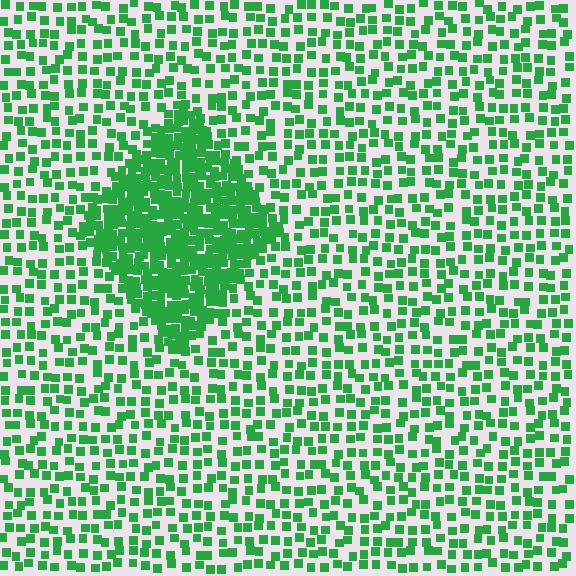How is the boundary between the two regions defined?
The boundary is defined by a change in element density (approximately 2.6x ratio). All elements are the same color, size, and shape.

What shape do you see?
I see a diamond.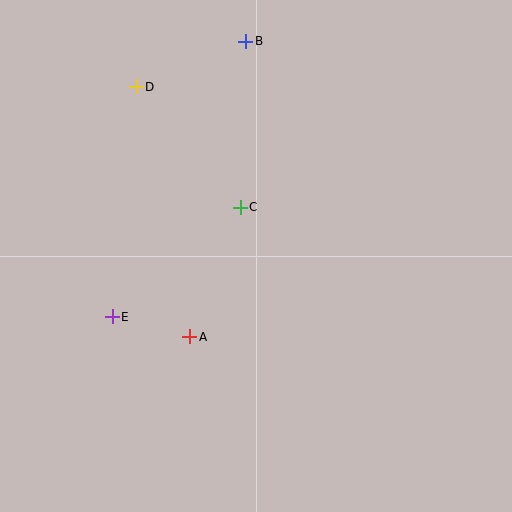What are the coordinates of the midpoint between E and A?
The midpoint between E and A is at (151, 327).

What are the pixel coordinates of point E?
Point E is at (112, 317).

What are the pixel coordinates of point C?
Point C is at (240, 207).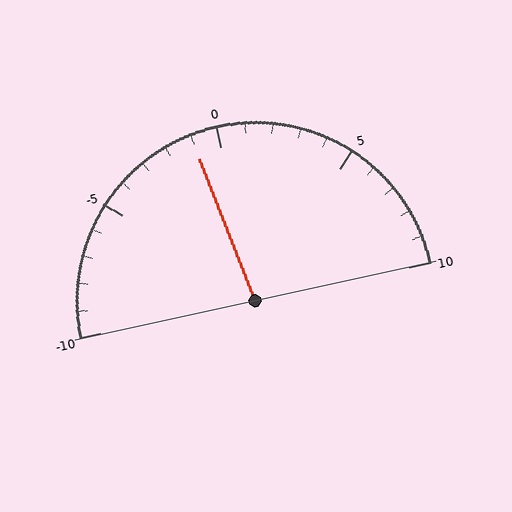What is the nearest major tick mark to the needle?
The nearest major tick mark is 0.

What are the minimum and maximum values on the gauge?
The gauge ranges from -10 to 10.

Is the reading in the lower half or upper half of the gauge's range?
The reading is in the lower half of the range (-10 to 10).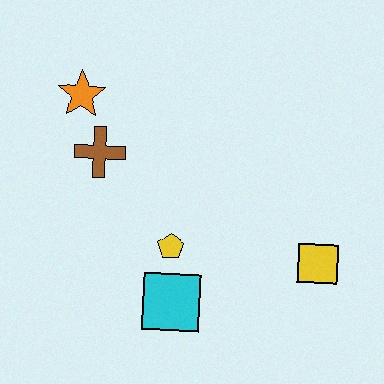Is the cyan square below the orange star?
Yes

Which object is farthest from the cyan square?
The orange star is farthest from the cyan square.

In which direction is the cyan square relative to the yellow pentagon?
The cyan square is below the yellow pentagon.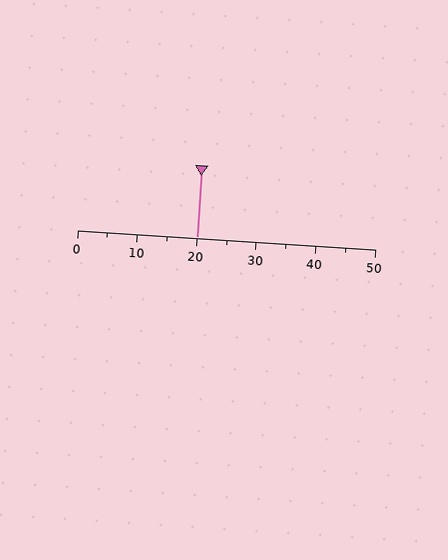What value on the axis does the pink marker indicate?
The marker indicates approximately 20.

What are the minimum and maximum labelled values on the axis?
The axis runs from 0 to 50.